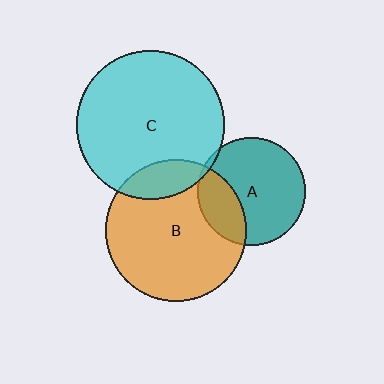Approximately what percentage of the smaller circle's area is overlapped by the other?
Approximately 25%.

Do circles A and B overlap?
Yes.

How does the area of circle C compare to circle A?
Approximately 1.9 times.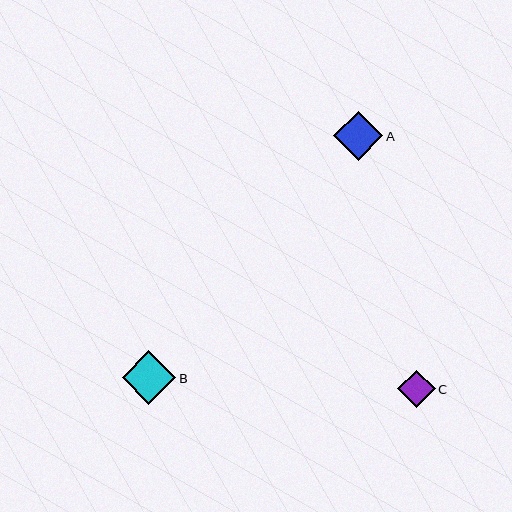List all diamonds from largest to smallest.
From largest to smallest: B, A, C.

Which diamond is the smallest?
Diamond C is the smallest with a size of approximately 38 pixels.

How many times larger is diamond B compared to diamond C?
Diamond B is approximately 1.4 times the size of diamond C.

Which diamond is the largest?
Diamond B is the largest with a size of approximately 54 pixels.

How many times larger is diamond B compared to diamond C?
Diamond B is approximately 1.4 times the size of diamond C.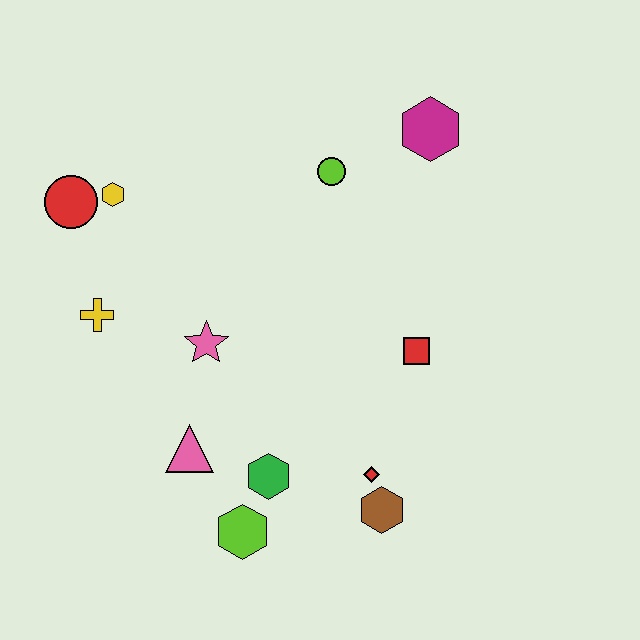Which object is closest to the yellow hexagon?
The red circle is closest to the yellow hexagon.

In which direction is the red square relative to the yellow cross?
The red square is to the right of the yellow cross.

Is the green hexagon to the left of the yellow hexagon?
No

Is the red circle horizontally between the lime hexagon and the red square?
No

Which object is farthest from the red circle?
The brown hexagon is farthest from the red circle.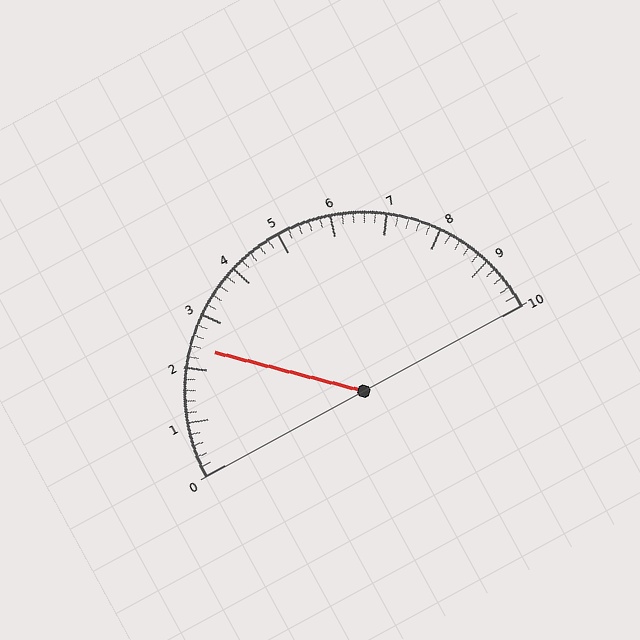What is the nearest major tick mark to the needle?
The nearest major tick mark is 2.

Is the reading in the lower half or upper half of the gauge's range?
The reading is in the lower half of the range (0 to 10).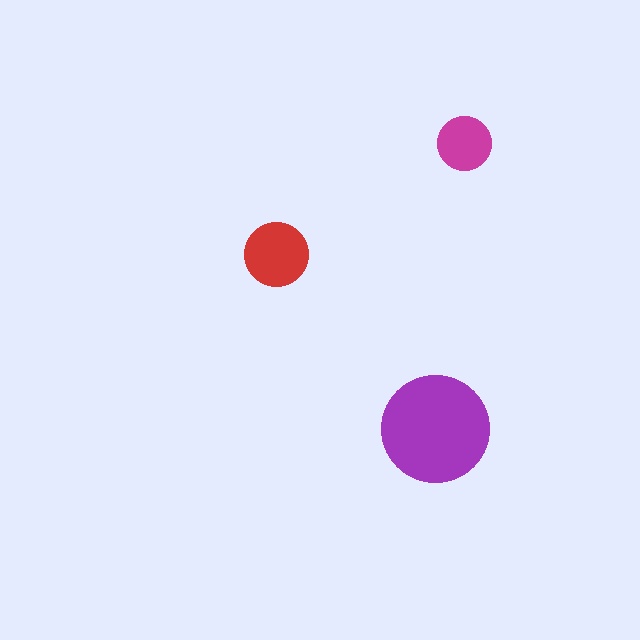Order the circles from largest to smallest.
the purple one, the red one, the magenta one.